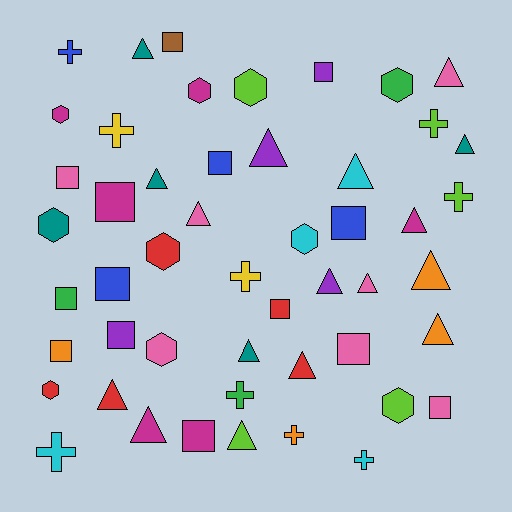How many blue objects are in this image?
There are 4 blue objects.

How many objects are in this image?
There are 50 objects.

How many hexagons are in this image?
There are 10 hexagons.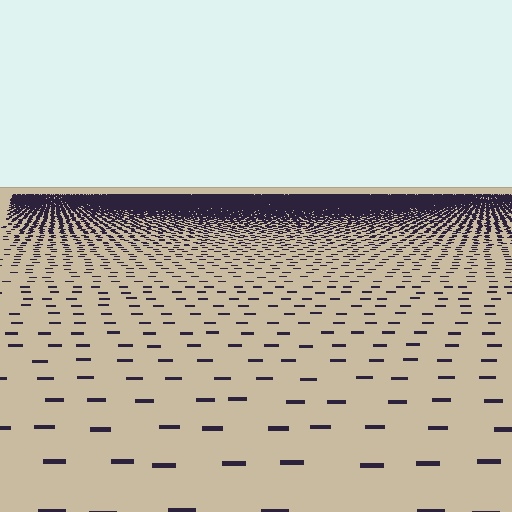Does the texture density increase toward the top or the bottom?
Density increases toward the top.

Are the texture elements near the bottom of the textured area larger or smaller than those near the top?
Larger. Near the bottom, elements are closer to the viewer and appear at a bigger on-screen size.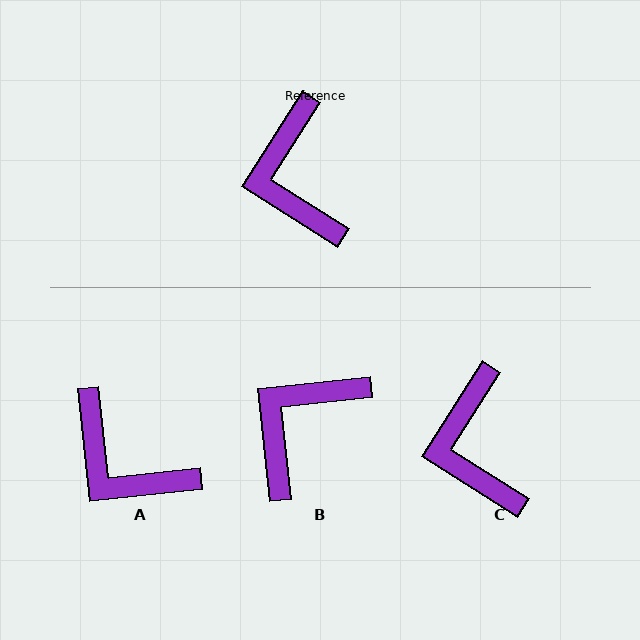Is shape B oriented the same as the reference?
No, it is off by about 51 degrees.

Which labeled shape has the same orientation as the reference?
C.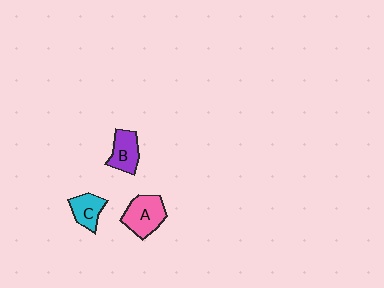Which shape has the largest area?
Shape A (pink).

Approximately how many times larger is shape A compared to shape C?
Approximately 1.5 times.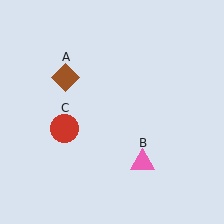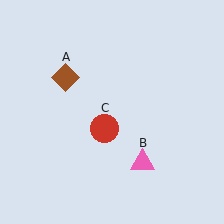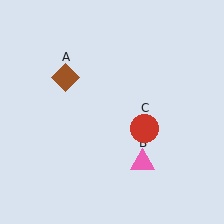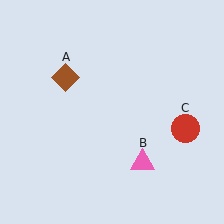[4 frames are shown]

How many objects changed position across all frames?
1 object changed position: red circle (object C).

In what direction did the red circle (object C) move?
The red circle (object C) moved right.